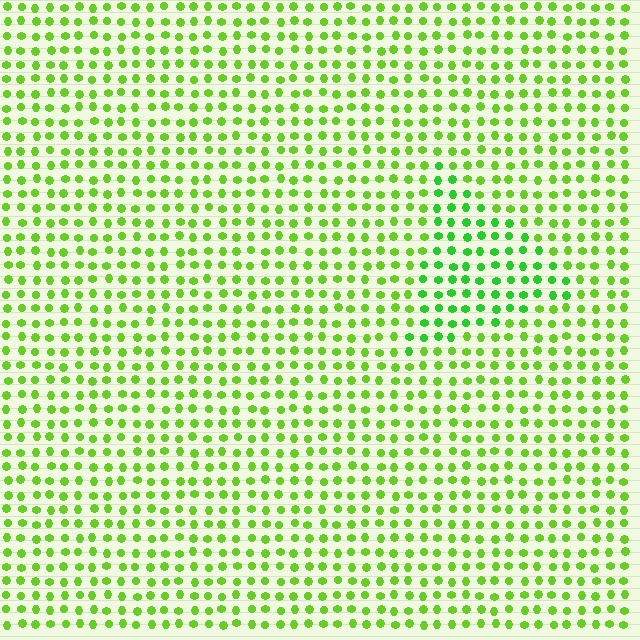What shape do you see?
I see a triangle.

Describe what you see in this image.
The image is filled with small lime elements in a uniform arrangement. A triangle-shaped region is visible where the elements are tinted to a slightly different hue, forming a subtle color boundary.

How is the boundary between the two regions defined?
The boundary is defined purely by a slight shift in hue (about 25 degrees). Spacing, size, and orientation are identical on both sides.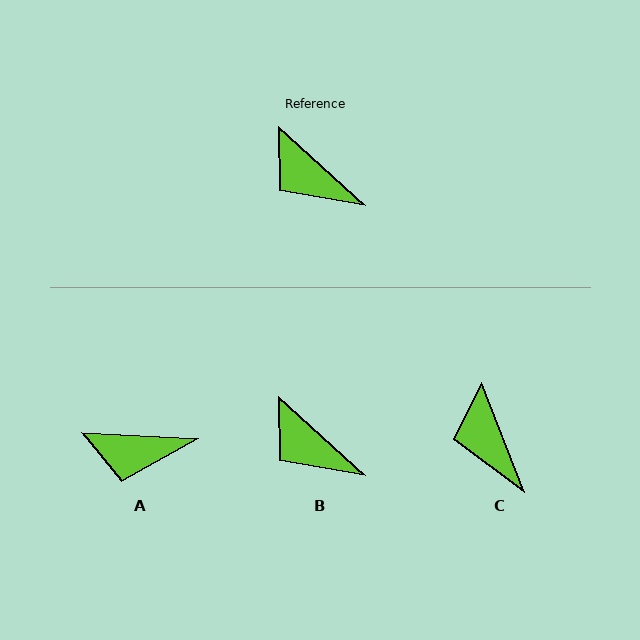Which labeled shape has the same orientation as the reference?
B.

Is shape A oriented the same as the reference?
No, it is off by about 39 degrees.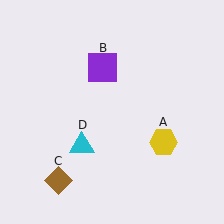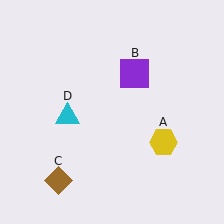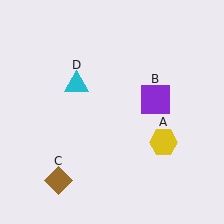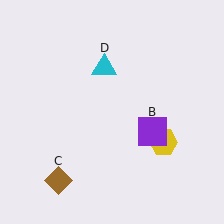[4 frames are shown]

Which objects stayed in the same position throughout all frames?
Yellow hexagon (object A) and brown diamond (object C) remained stationary.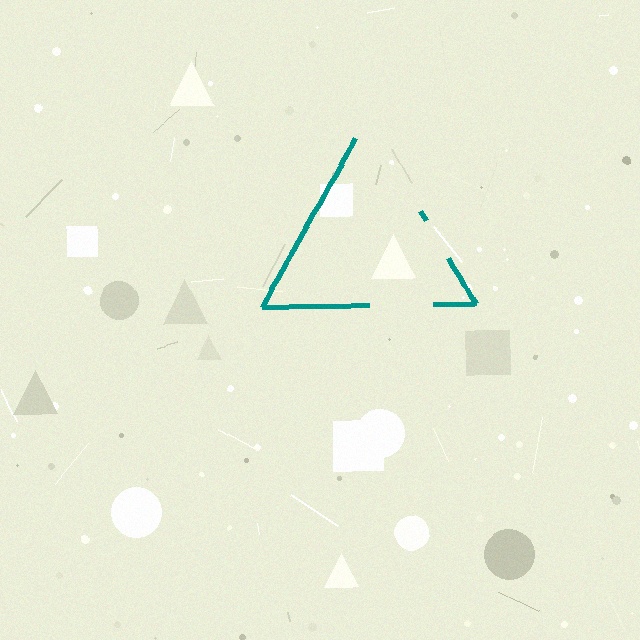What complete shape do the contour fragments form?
The contour fragments form a triangle.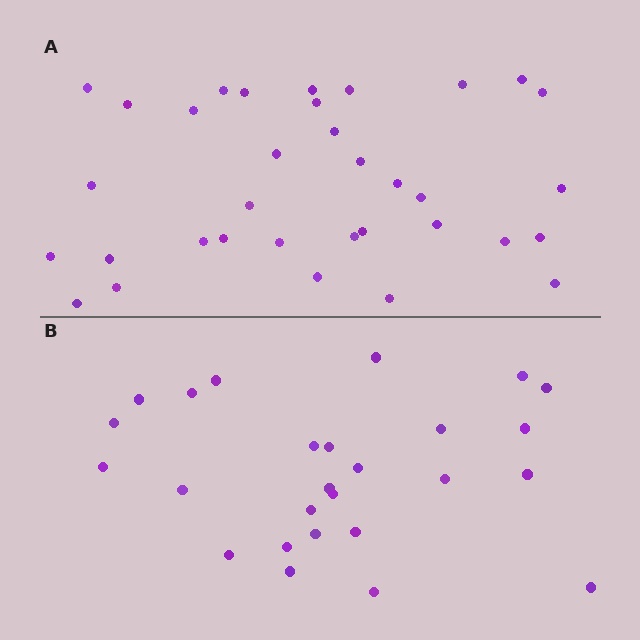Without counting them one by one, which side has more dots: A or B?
Region A (the top region) has more dots.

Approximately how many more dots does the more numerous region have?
Region A has roughly 8 or so more dots than region B.